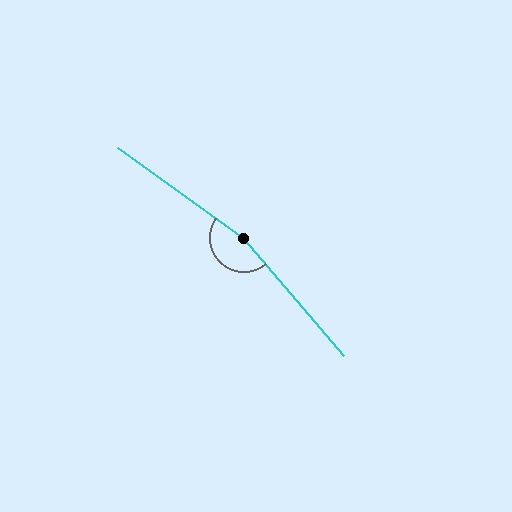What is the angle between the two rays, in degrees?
Approximately 166 degrees.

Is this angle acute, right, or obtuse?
It is obtuse.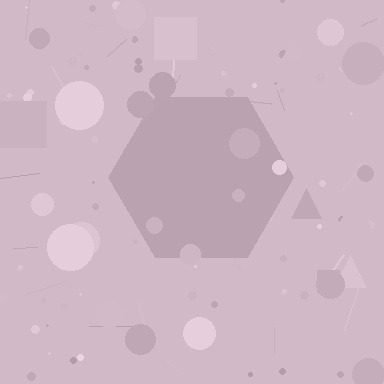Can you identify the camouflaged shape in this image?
The camouflaged shape is a hexagon.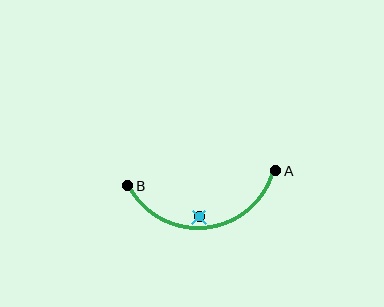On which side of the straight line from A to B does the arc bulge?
The arc bulges below the straight line connecting A and B.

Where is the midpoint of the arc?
The arc midpoint is the point on the curve farthest from the straight line joining A and B. It sits below that line.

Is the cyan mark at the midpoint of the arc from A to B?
No — the cyan mark does not lie on the arc at all. It sits slightly inside the curve.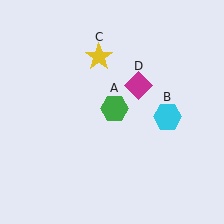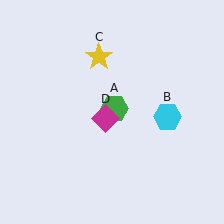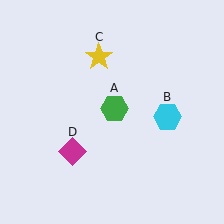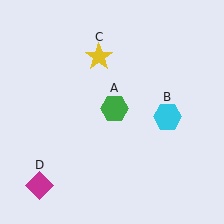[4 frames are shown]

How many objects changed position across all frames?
1 object changed position: magenta diamond (object D).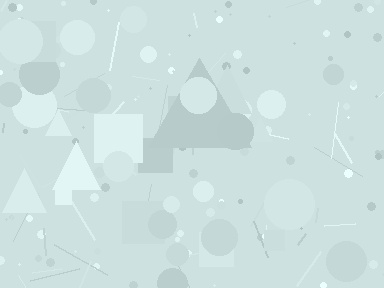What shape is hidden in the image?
A triangle is hidden in the image.